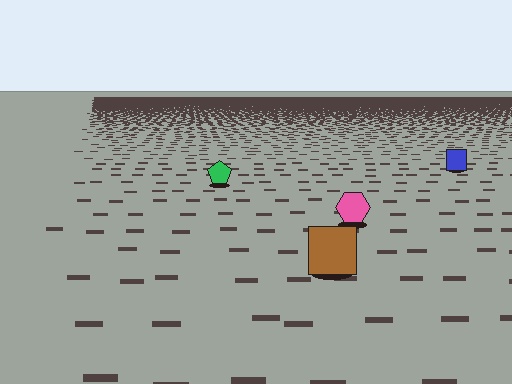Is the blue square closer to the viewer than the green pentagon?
No. The green pentagon is closer — you can tell from the texture gradient: the ground texture is coarser near it.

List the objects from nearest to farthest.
From nearest to farthest: the brown square, the pink hexagon, the green pentagon, the blue square.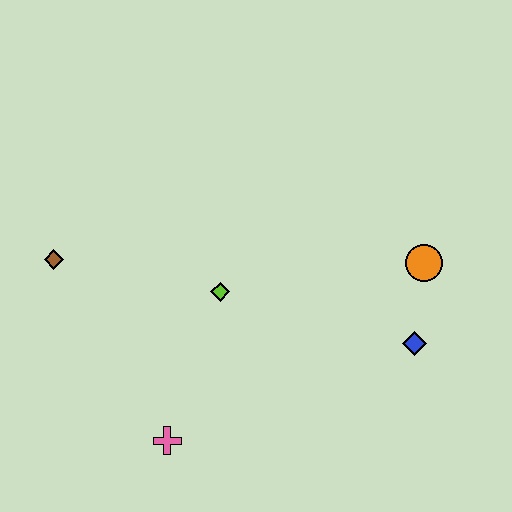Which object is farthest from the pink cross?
The orange circle is farthest from the pink cross.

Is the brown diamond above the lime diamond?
Yes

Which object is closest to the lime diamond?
The pink cross is closest to the lime diamond.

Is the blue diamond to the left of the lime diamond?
No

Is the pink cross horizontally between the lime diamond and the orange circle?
No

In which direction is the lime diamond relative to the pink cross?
The lime diamond is above the pink cross.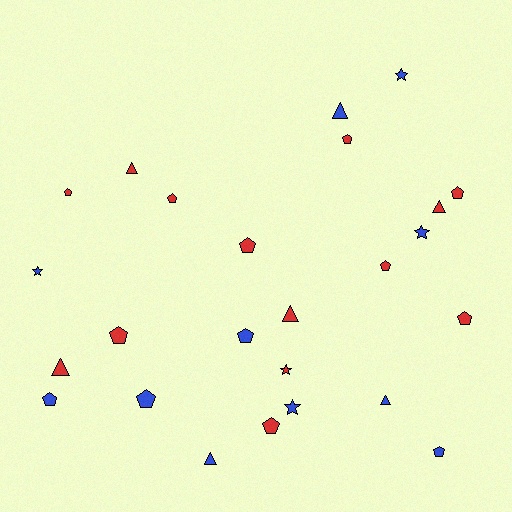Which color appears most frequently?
Red, with 14 objects.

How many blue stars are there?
There are 4 blue stars.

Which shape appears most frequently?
Pentagon, with 13 objects.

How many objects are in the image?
There are 25 objects.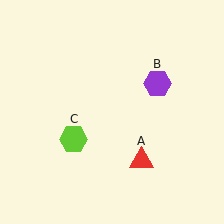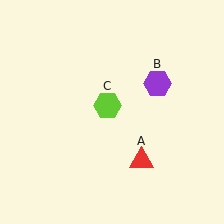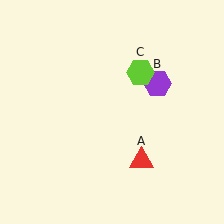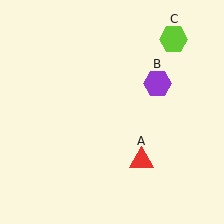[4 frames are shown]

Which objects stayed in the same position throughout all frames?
Red triangle (object A) and purple hexagon (object B) remained stationary.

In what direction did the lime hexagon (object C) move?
The lime hexagon (object C) moved up and to the right.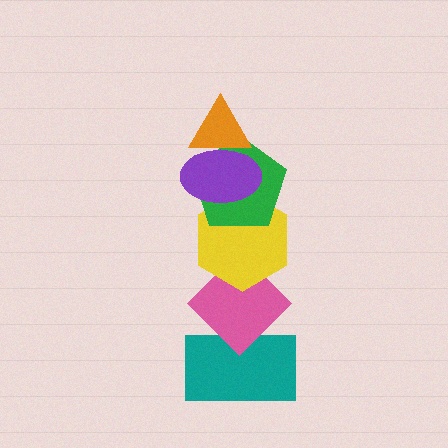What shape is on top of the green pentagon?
The purple ellipse is on top of the green pentagon.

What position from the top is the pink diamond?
The pink diamond is 5th from the top.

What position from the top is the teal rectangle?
The teal rectangle is 6th from the top.